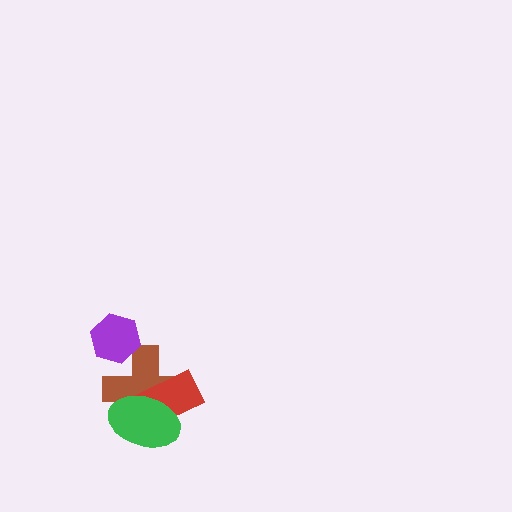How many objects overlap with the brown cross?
3 objects overlap with the brown cross.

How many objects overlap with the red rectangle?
2 objects overlap with the red rectangle.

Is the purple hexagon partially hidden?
No, no other shape covers it.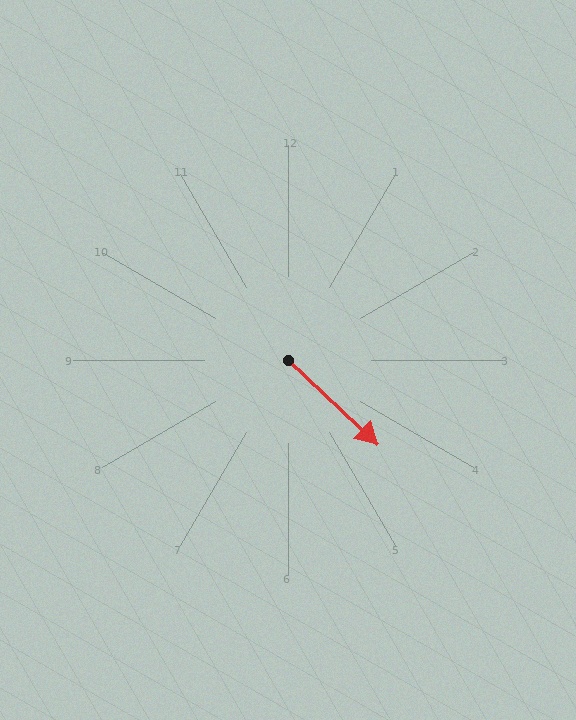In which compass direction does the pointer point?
Southeast.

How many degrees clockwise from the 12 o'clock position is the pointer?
Approximately 133 degrees.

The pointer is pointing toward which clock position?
Roughly 4 o'clock.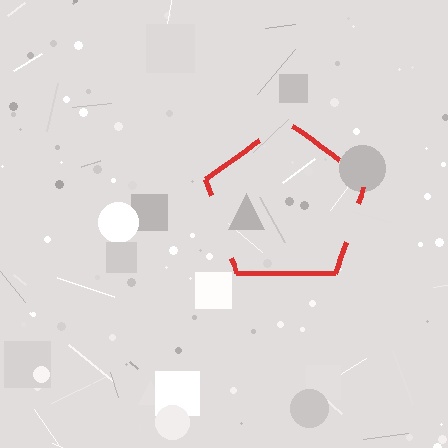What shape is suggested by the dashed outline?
The dashed outline suggests a pentagon.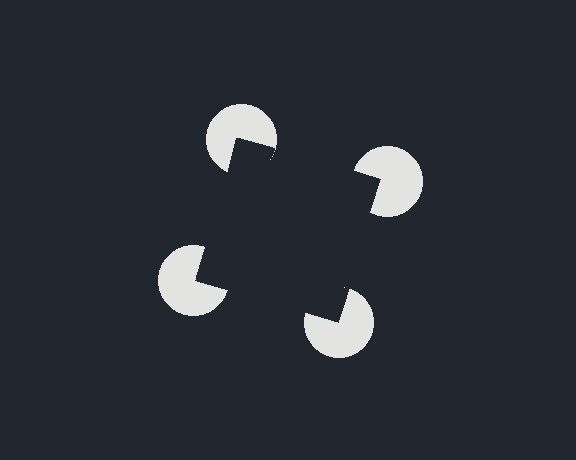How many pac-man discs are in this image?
There are 4 — one at each vertex of the illusory square.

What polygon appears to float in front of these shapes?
An illusory square — its edges are inferred from the aligned wedge cuts in the pac-man discs, not physically drawn.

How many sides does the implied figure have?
4 sides.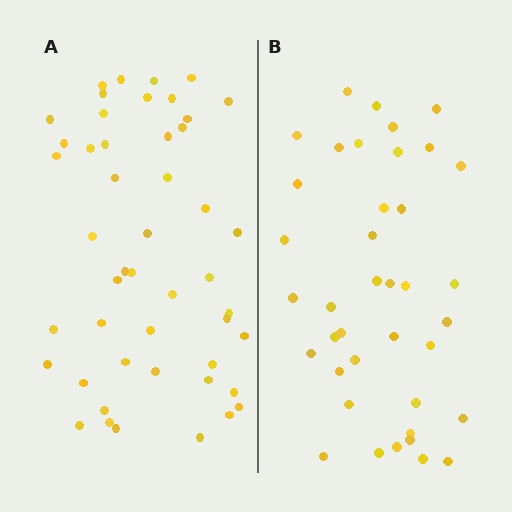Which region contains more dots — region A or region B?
Region A (the left region) has more dots.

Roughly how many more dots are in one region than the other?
Region A has roughly 8 or so more dots than region B.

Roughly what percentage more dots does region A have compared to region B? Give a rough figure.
About 25% more.